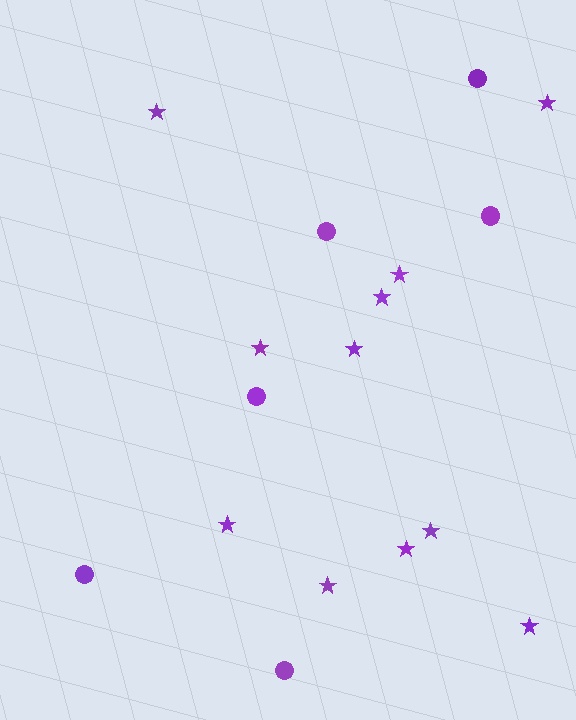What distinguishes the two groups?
There are 2 groups: one group of circles (6) and one group of stars (11).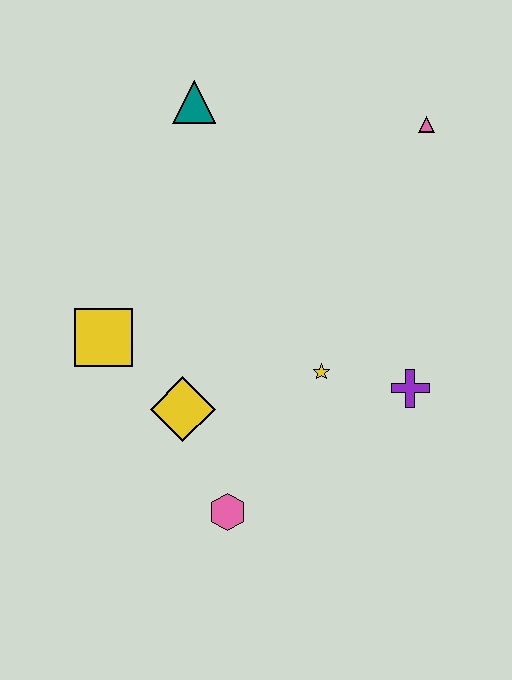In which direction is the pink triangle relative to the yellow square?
The pink triangle is to the right of the yellow square.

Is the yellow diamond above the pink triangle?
No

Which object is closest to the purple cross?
The yellow star is closest to the purple cross.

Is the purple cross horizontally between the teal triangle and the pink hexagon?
No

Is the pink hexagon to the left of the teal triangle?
No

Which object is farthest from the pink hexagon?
The pink triangle is farthest from the pink hexagon.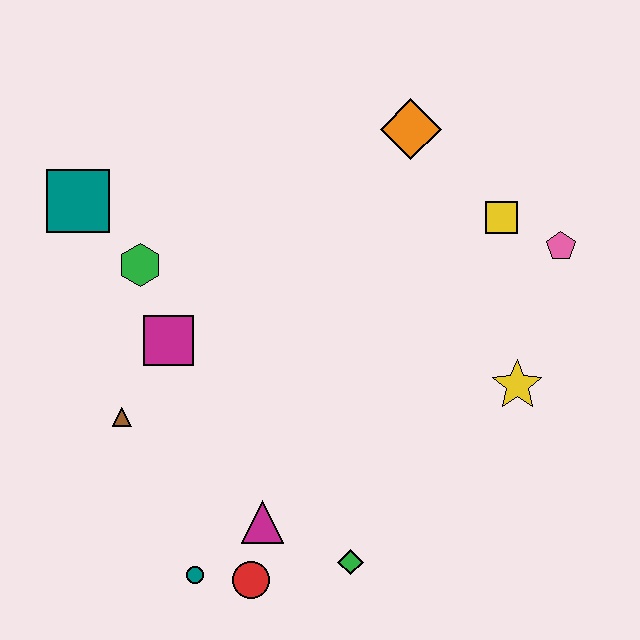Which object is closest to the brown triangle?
The magenta square is closest to the brown triangle.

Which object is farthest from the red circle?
The orange diamond is farthest from the red circle.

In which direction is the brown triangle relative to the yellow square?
The brown triangle is to the left of the yellow square.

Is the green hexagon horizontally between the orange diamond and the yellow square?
No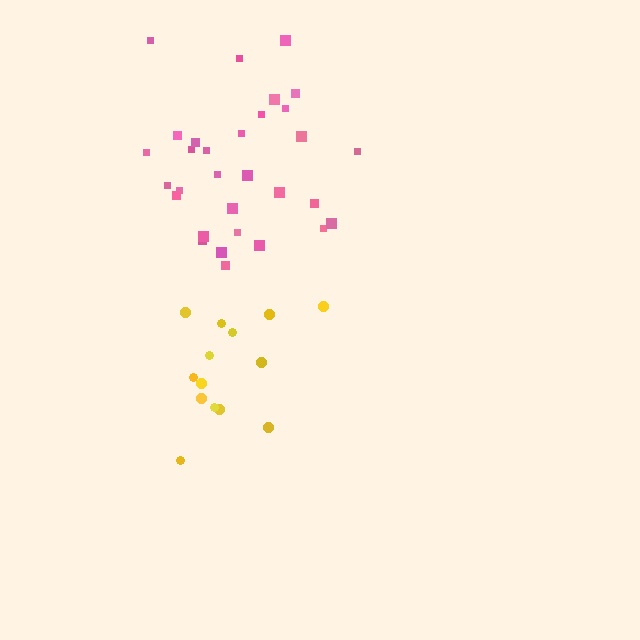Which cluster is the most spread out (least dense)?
Yellow.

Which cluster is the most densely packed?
Pink.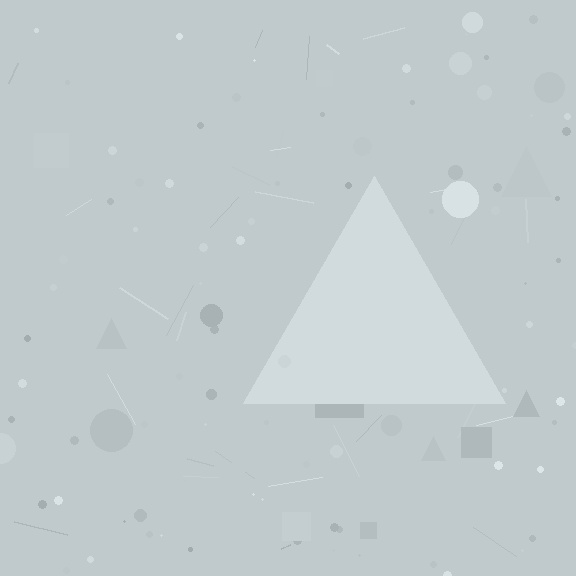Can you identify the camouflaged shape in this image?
The camouflaged shape is a triangle.